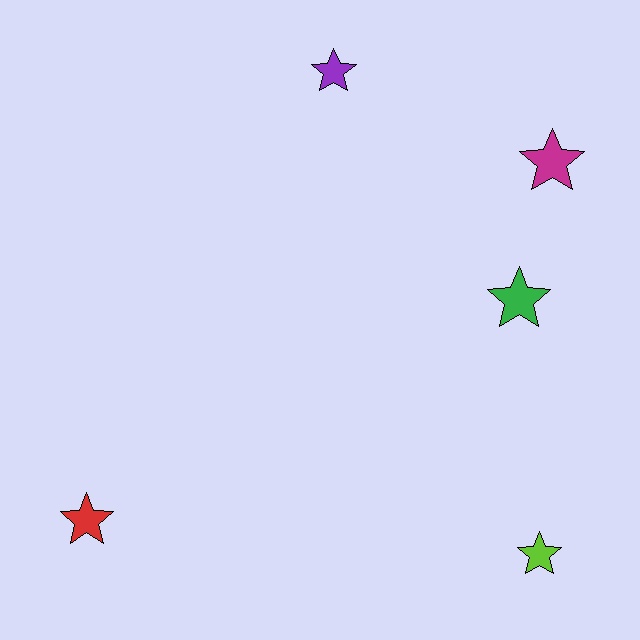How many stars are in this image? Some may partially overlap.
There are 5 stars.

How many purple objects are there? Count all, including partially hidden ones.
There is 1 purple object.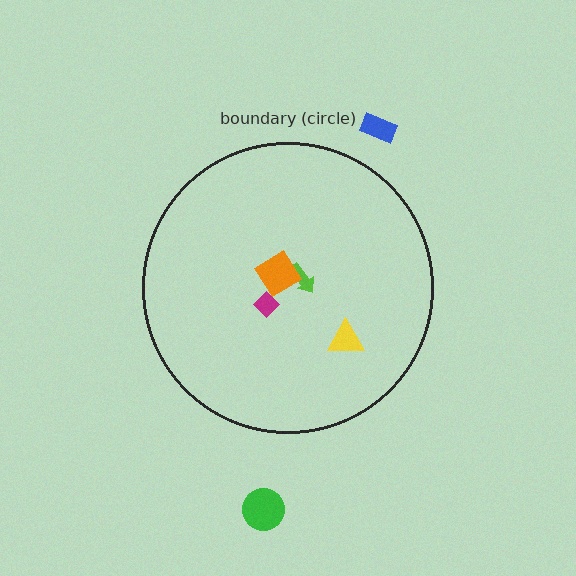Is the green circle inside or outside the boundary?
Outside.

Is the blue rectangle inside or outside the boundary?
Outside.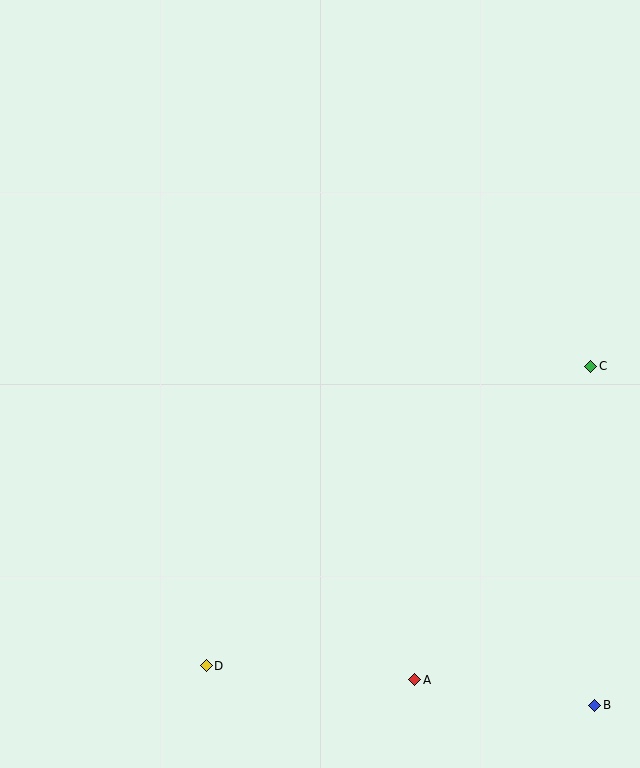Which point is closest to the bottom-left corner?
Point D is closest to the bottom-left corner.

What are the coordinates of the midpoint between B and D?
The midpoint between B and D is at (401, 686).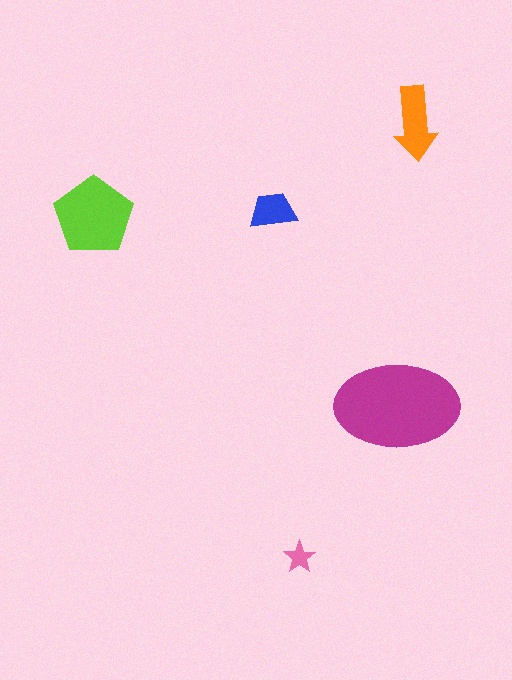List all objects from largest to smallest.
The magenta ellipse, the lime pentagon, the orange arrow, the blue trapezoid, the pink star.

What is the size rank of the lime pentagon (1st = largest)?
2nd.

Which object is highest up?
The orange arrow is topmost.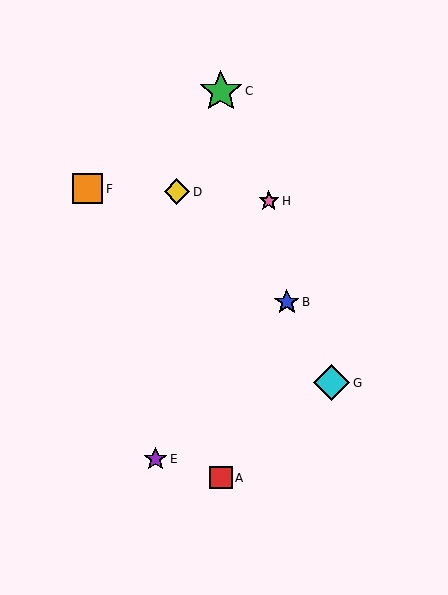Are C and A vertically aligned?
Yes, both are at x≈221.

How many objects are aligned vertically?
2 objects (A, C) are aligned vertically.